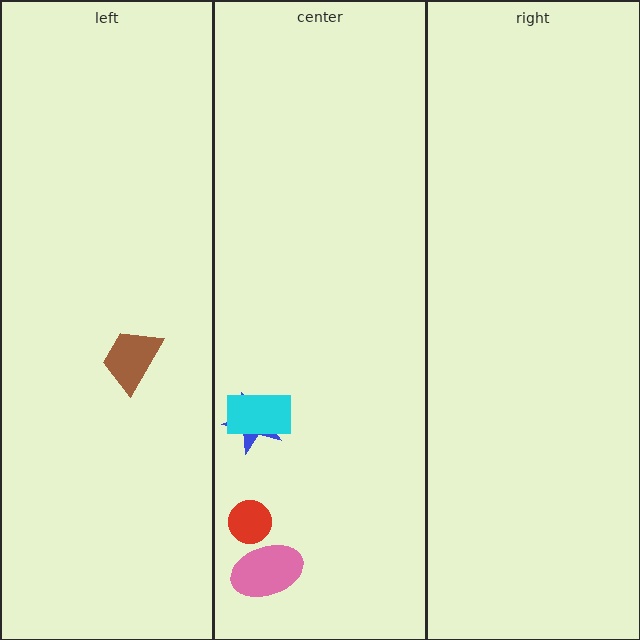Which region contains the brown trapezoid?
The left region.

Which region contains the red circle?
The center region.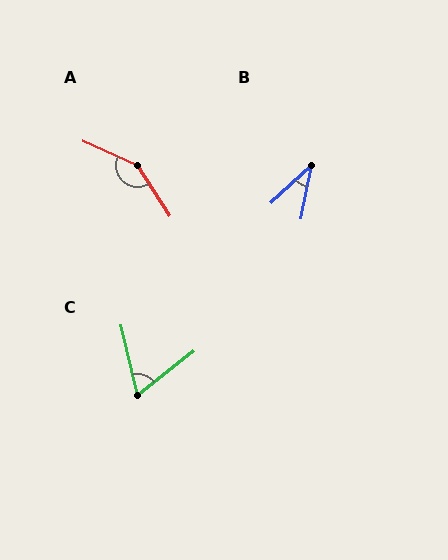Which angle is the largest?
A, at approximately 147 degrees.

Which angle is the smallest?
B, at approximately 37 degrees.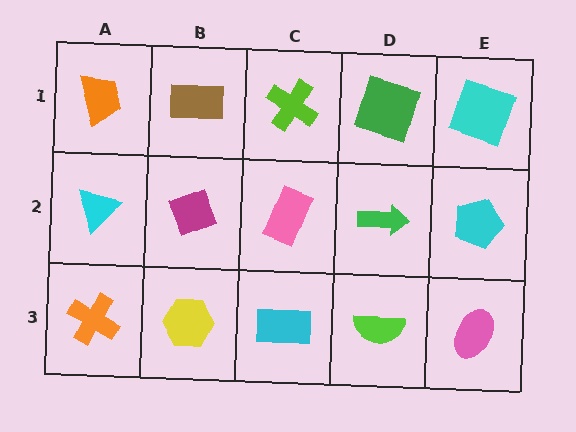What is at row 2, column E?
A cyan pentagon.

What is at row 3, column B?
A yellow hexagon.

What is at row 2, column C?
A pink rectangle.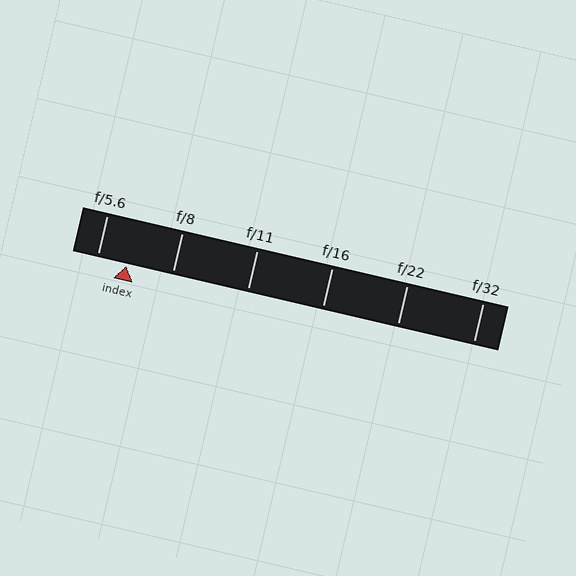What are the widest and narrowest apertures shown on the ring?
The widest aperture shown is f/5.6 and the narrowest is f/32.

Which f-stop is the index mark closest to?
The index mark is closest to f/5.6.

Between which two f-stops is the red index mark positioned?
The index mark is between f/5.6 and f/8.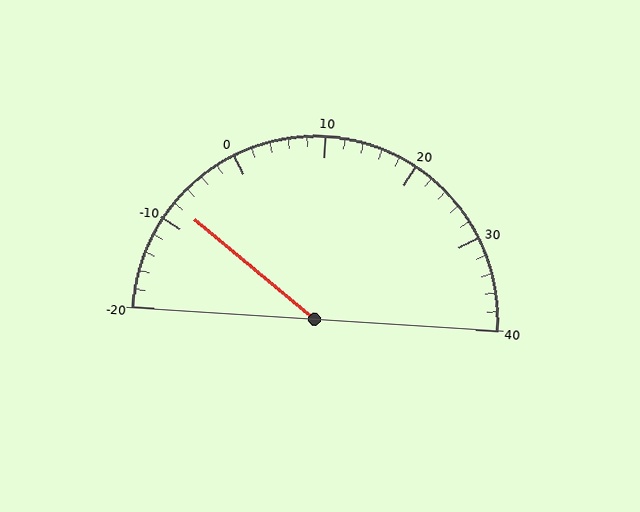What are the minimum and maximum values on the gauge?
The gauge ranges from -20 to 40.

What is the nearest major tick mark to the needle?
The nearest major tick mark is -10.